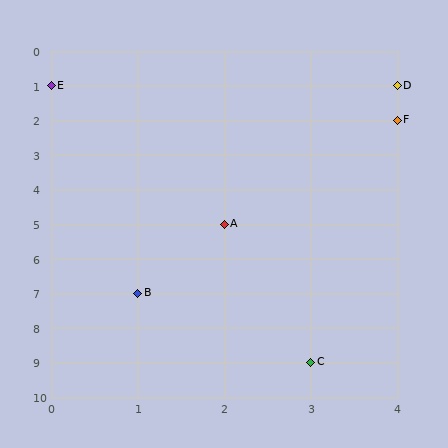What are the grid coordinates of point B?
Point B is at grid coordinates (1, 7).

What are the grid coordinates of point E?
Point E is at grid coordinates (0, 1).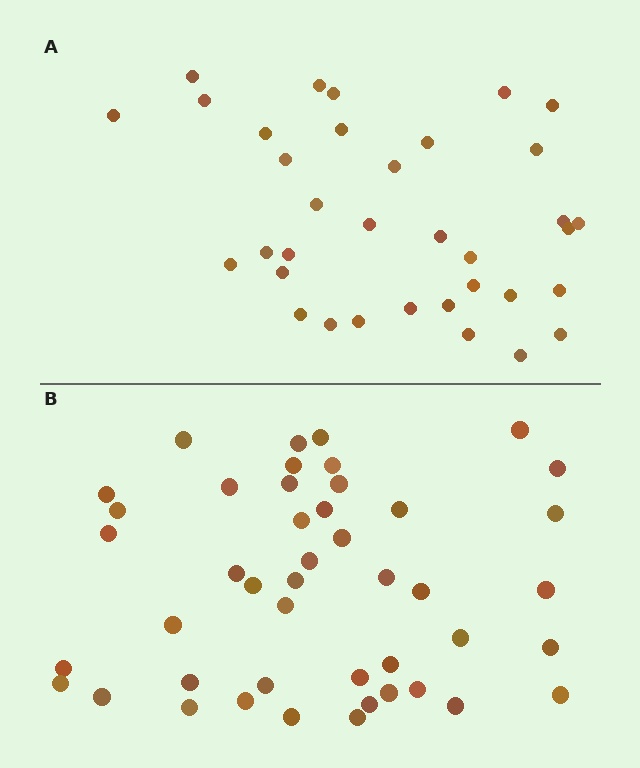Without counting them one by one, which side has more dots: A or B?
Region B (the bottom region) has more dots.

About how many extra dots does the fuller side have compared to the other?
Region B has roughly 10 or so more dots than region A.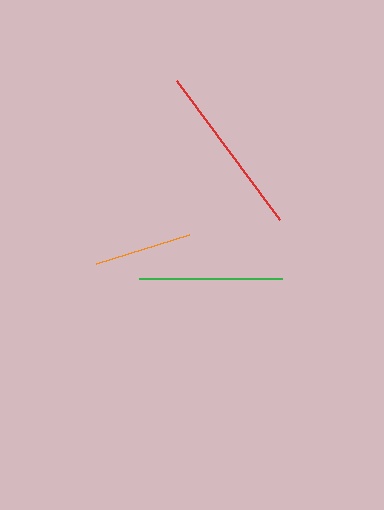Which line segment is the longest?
The red line is the longest at approximately 173 pixels.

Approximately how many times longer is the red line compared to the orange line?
The red line is approximately 1.8 times the length of the orange line.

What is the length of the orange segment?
The orange segment is approximately 97 pixels long.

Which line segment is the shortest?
The orange line is the shortest at approximately 97 pixels.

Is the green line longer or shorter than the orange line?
The green line is longer than the orange line.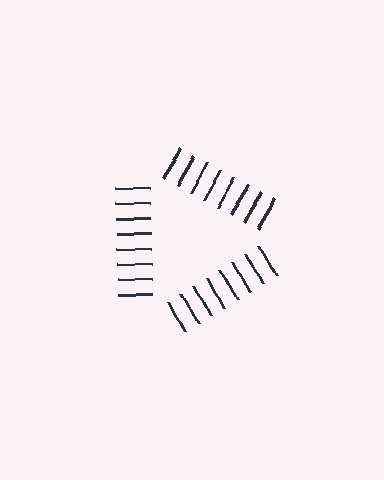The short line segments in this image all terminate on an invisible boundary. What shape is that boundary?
An illusory triangle — the line segments terminate on its edges but no continuous stroke is drawn.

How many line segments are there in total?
24 — 8 along each of the 3 edges.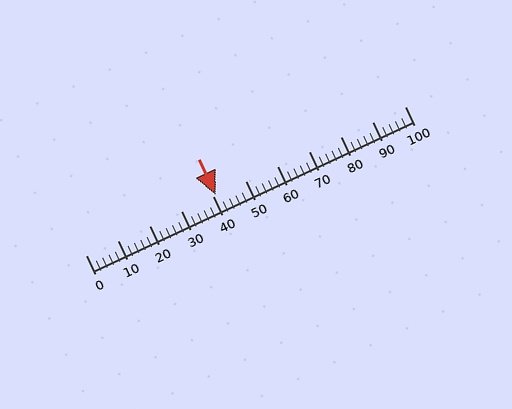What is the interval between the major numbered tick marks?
The major tick marks are spaced 10 units apart.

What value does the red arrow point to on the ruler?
The red arrow points to approximately 41.